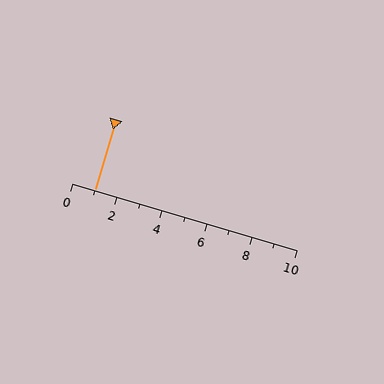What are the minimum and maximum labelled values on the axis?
The axis runs from 0 to 10.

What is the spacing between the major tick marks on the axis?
The major ticks are spaced 2 apart.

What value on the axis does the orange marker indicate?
The marker indicates approximately 1.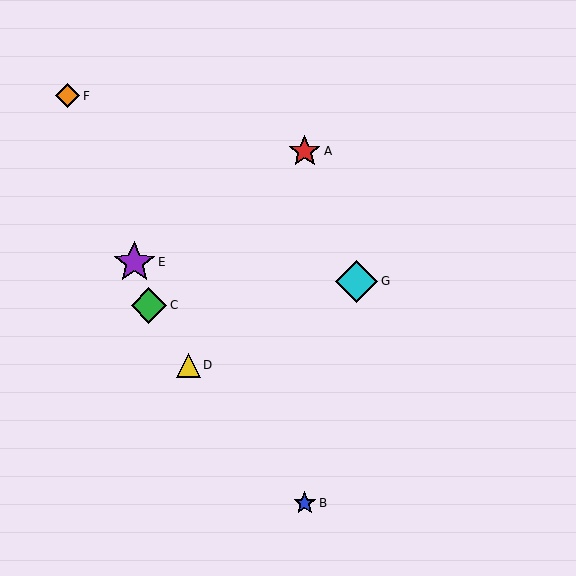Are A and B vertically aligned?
Yes, both are at x≈305.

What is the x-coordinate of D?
Object D is at x≈188.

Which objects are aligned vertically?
Objects A, B are aligned vertically.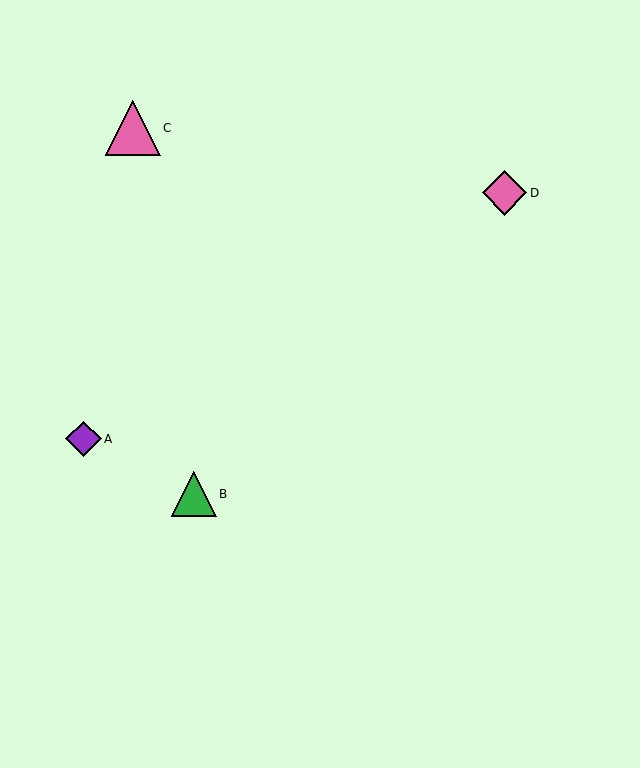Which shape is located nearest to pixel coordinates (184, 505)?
The green triangle (labeled B) at (194, 494) is nearest to that location.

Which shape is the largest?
The pink triangle (labeled C) is the largest.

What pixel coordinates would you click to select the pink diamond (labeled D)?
Click at (504, 193) to select the pink diamond D.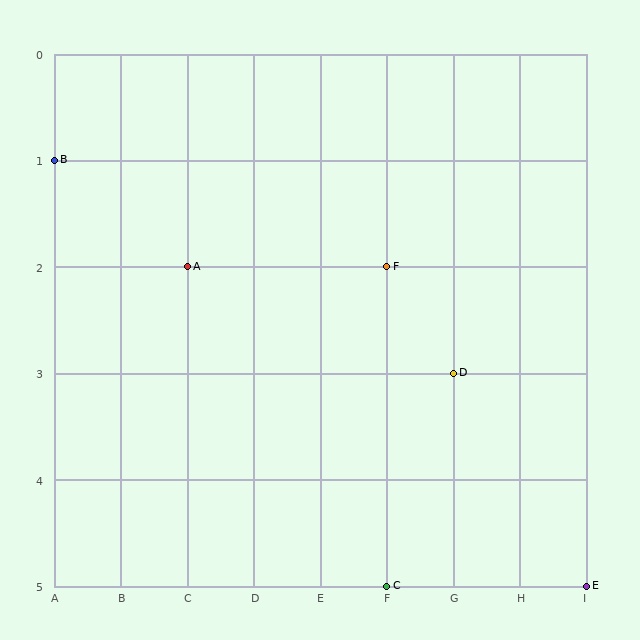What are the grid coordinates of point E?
Point E is at grid coordinates (I, 5).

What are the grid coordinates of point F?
Point F is at grid coordinates (F, 2).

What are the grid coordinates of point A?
Point A is at grid coordinates (C, 2).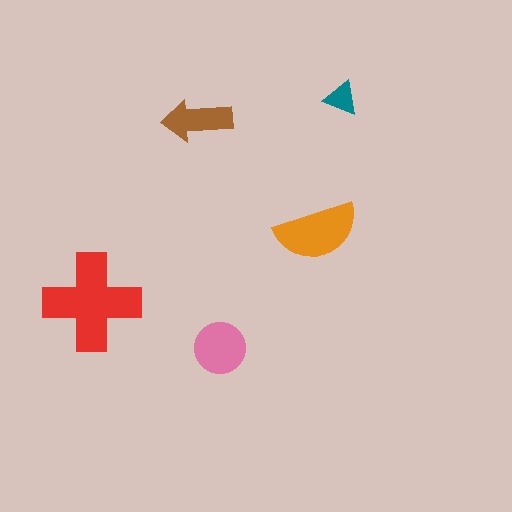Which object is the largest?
The red cross.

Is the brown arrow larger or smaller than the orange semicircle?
Smaller.